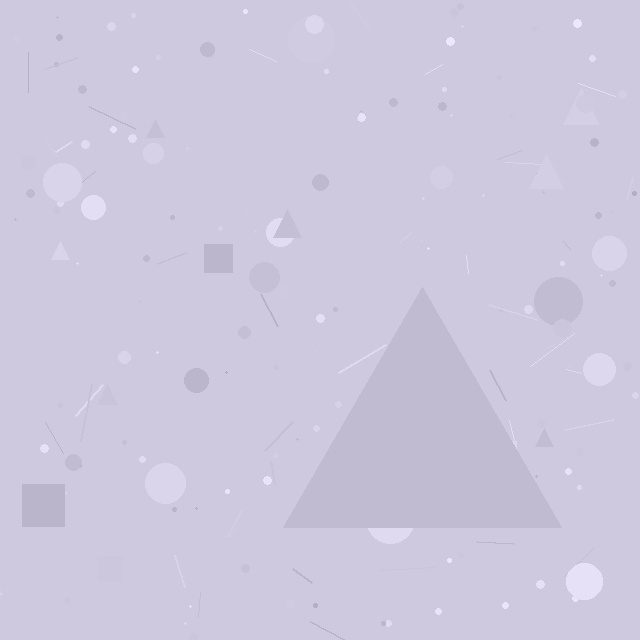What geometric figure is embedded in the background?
A triangle is embedded in the background.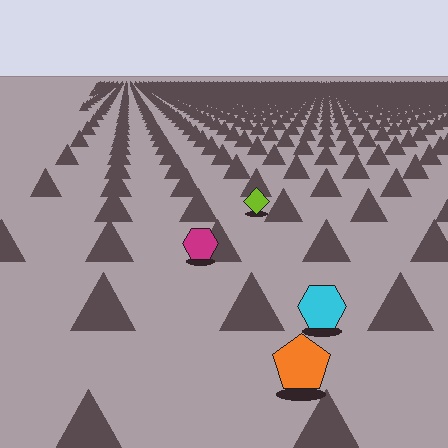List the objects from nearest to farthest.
From nearest to farthest: the orange pentagon, the cyan hexagon, the magenta hexagon, the lime diamond.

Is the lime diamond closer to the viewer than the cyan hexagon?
No. The cyan hexagon is closer — you can tell from the texture gradient: the ground texture is coarser near it.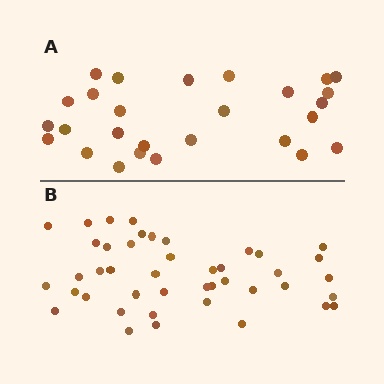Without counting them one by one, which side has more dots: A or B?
Region B (the bottom region) has more dots.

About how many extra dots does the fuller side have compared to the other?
Region B has approximately 15 more dots than region A.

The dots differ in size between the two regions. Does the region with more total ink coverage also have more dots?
No. Region A has more total ink coverage because its dots are larger, but region B actually contains more individual dots. Total area can be misleading — the number of items is what matters here.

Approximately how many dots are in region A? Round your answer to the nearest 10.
About 30 dots. (The exact count is 27, which rounds to 30.)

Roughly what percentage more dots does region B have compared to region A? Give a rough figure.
About 60% more.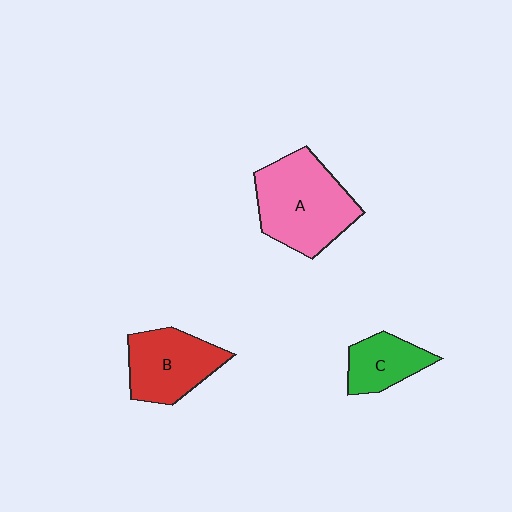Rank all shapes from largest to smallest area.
From largest to smallest: A (pink), B (red), C (green).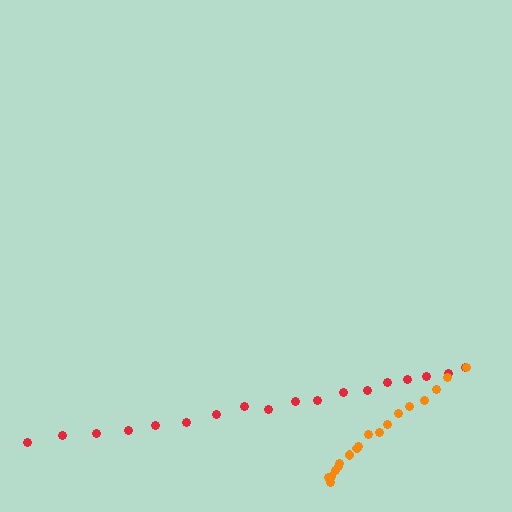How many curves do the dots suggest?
There are 2 distinct paths.